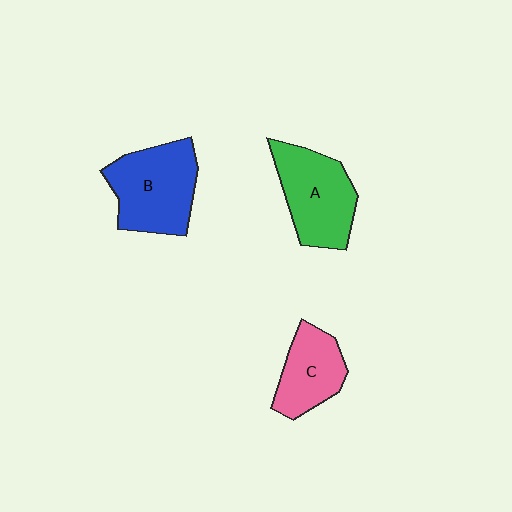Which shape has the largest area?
Shape B (blue).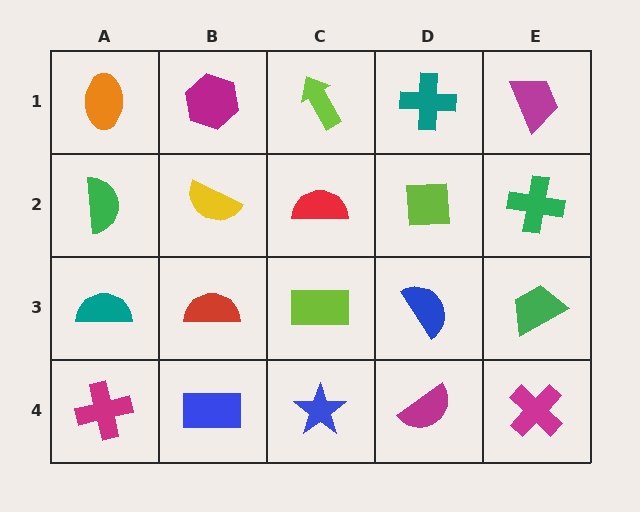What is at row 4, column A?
A magenta cross.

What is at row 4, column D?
A magenta semicircle.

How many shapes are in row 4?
5 shapes.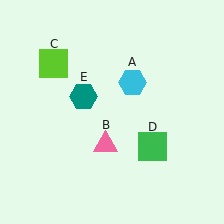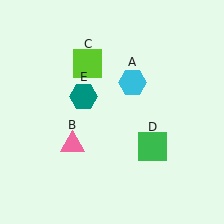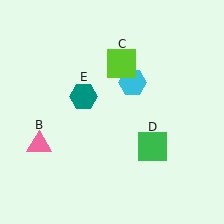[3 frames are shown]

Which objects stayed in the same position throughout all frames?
Cyan hexagon (object A) and green square (object D) and teal hexagon (object E) remained stationary.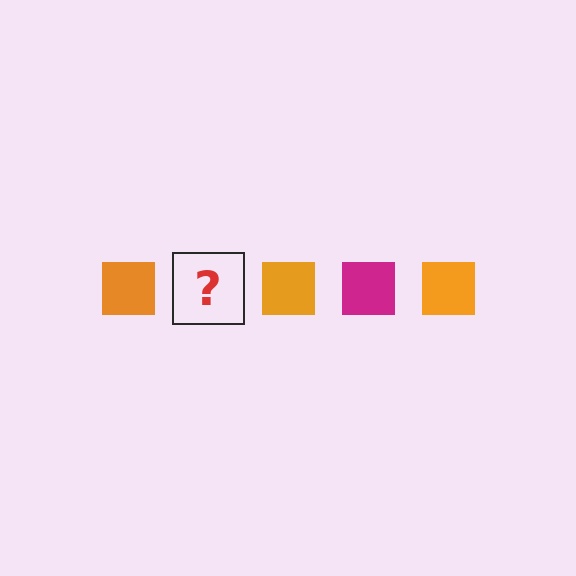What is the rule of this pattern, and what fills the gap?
The rule is that the pattern cycles through orange, magenta squares. The gap should be filled with a magenta square.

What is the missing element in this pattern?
The missing element is a magenta square.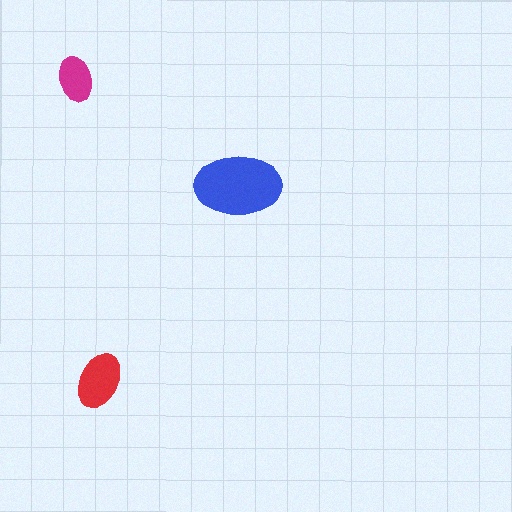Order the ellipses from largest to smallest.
the blue one, the red one, the magenta one.